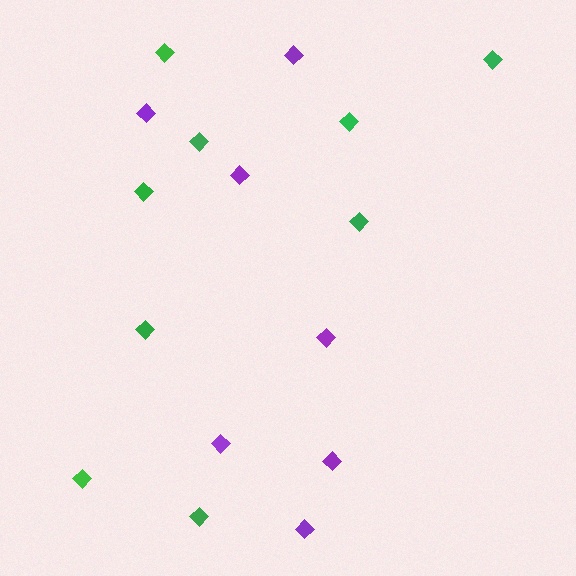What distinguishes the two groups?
There are 2 groups: one group of purple diamonds (7) and one group of green diamonds (9).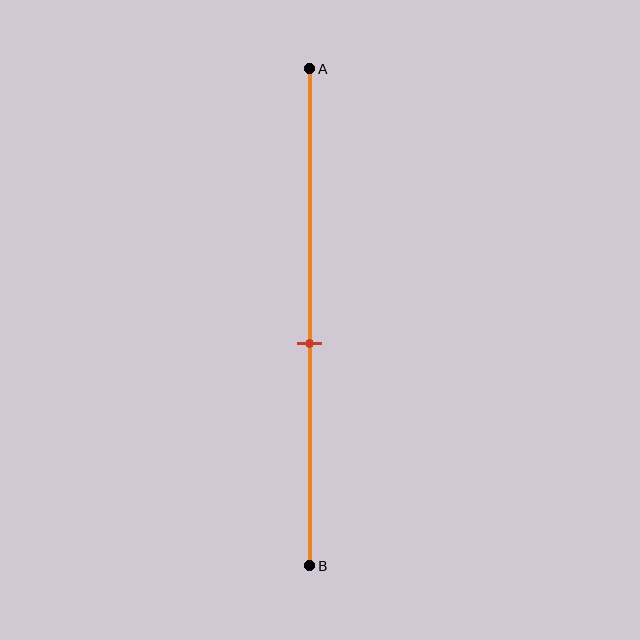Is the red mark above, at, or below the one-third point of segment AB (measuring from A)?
The red mark is below the one-third point of segment AB.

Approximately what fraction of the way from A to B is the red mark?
The red mark is approximately 55% of the way from A to B.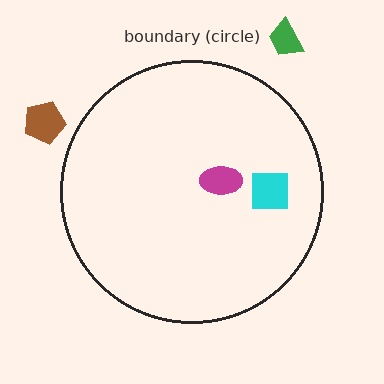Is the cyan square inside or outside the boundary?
Inside.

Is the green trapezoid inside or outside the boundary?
Outside.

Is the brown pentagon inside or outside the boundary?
Outside.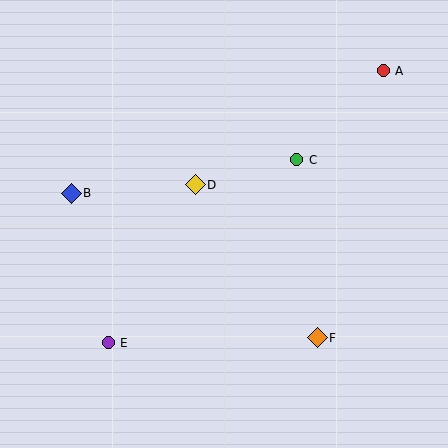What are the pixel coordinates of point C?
Point C is at (297, 160).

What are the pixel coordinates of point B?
Point B is at (71, 193).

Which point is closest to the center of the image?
Point D at (195, 185) is closest to the center.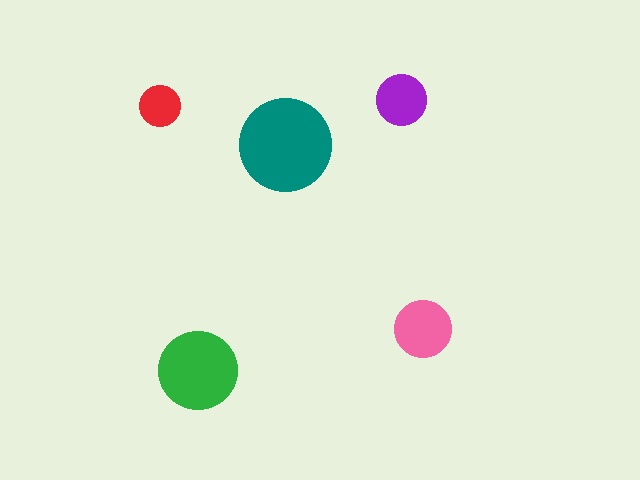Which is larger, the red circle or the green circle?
The green one.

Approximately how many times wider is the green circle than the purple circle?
About 1.5 times wider.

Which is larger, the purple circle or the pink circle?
The pink one.